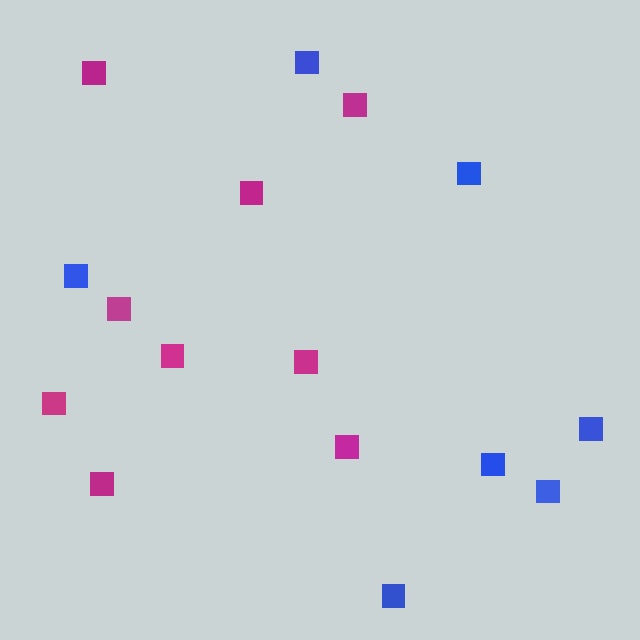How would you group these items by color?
There are 2 groups: one group of blue squares (7) and one group of magenta squares (9).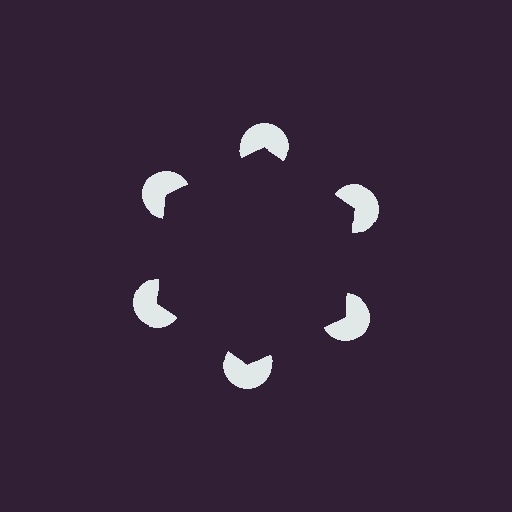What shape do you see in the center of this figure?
An illusory hexagon — its edges are inferred from the aligned wedge cuts in the pac-man discs, not physically drawn.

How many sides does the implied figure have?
6 sides.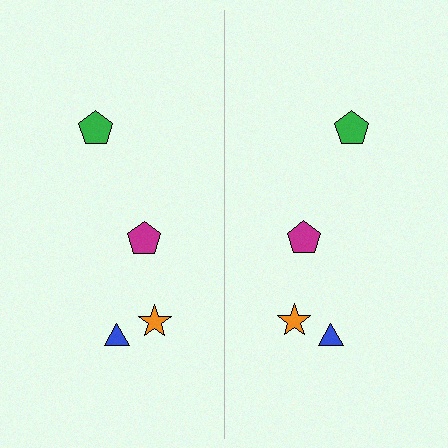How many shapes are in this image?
There are 8 shapes in this image.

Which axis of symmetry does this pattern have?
The pattern has a vertical axis of symmetry running through the center of the image.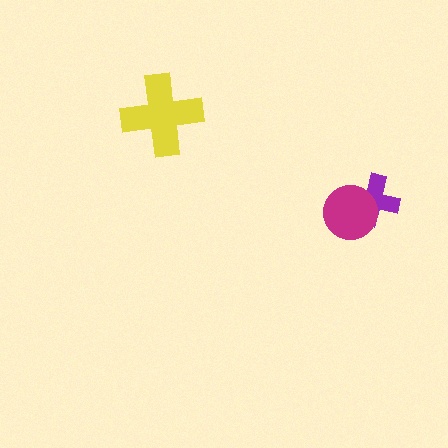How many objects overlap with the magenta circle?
1 object overlaps with the magenta circle.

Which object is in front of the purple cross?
The magenta circle is in front of the purple cross.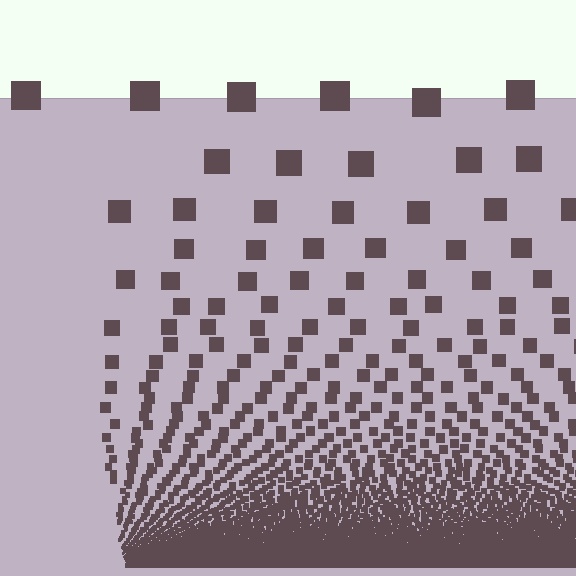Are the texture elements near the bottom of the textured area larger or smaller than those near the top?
Smaller. The gradient is inverted — elements near the bottom are smaller and denser.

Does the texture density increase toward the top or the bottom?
Density increases toward the bottom.